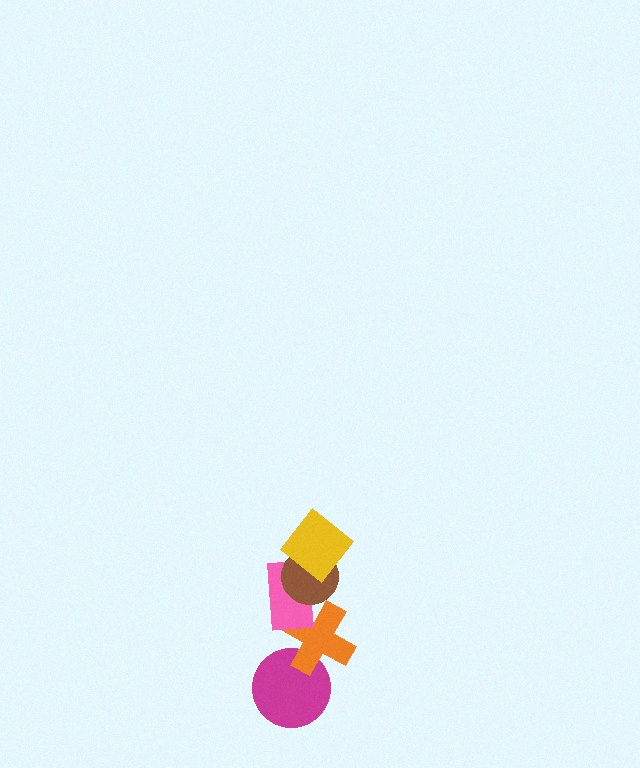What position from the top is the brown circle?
The brown circle is 2nd from the top.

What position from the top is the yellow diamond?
The yellow diamond is 1st from the top.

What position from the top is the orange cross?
The orange cross is 4th from the top.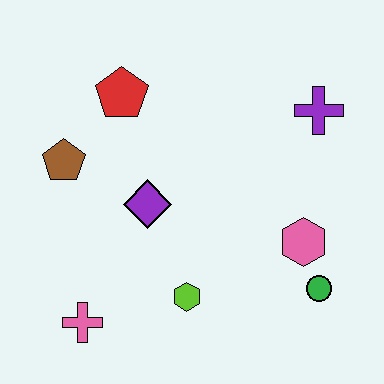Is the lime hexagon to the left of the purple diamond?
No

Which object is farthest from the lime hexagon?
The purple cross is farthest from the lime hexagon.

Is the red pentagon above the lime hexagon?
Yes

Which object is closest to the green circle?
The pink hexagon is closest to the green circle.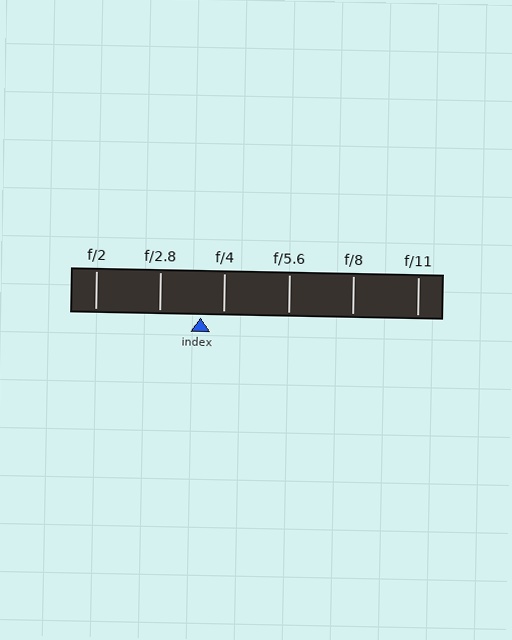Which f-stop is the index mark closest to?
The index mark is closest to f/4.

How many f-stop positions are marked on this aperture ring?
There are 6 f-stop positions marked.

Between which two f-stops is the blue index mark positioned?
The index mark is between f/2.8 and f/4.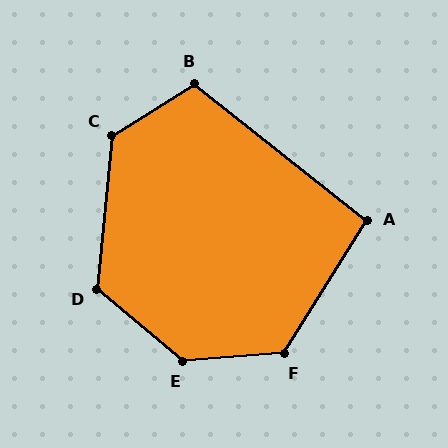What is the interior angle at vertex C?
Approximately 127 degrees (obtuse).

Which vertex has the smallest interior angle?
A, at approximately 96 degrees.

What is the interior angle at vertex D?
Approximately 124 degrees (obtuse).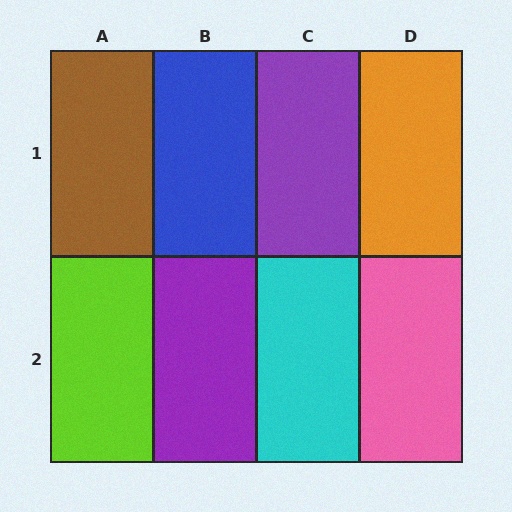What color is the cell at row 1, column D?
Orange.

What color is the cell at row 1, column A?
Brown.